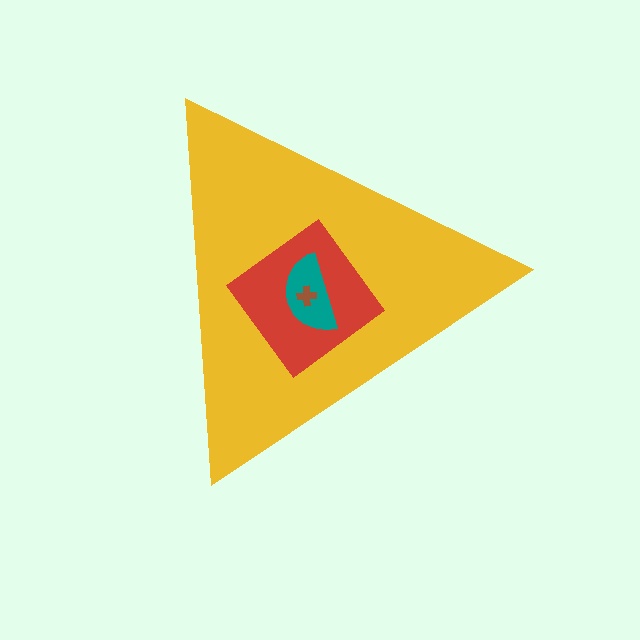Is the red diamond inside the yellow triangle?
Yes.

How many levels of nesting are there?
4.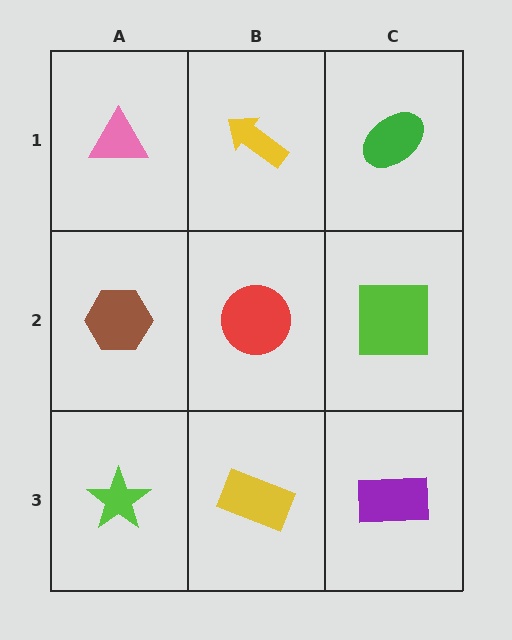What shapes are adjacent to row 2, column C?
A green ellipse (row 1, column C), a purple rectangle (row 3, column C), a red circle (row 2, column B).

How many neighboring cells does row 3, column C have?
2.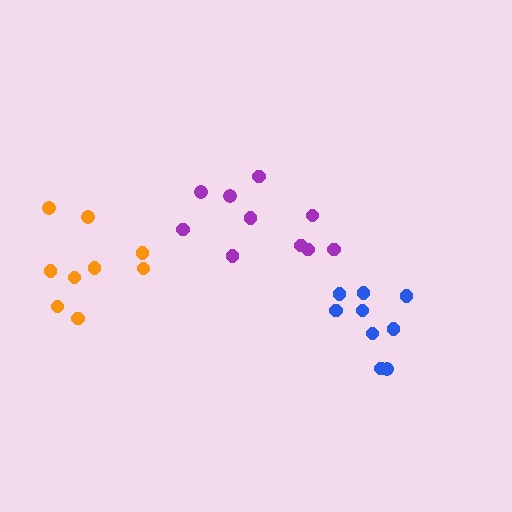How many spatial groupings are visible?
There are 3 spatial groupings.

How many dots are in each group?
Group 1: 9 dots, Group 2: 9 dots, Group 3: 10 dots (28 total).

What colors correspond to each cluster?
The clusters are colored: orange, blue, purple.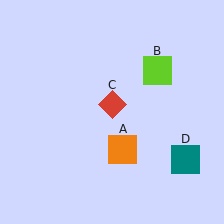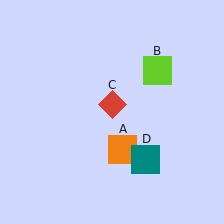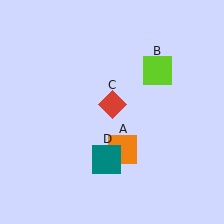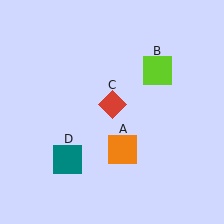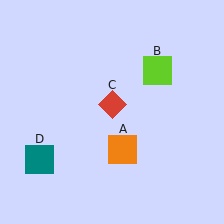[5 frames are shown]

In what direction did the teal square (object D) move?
The teal square (object D) moved left.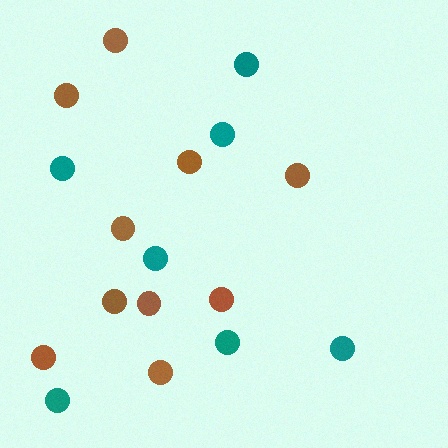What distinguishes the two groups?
There are 2 groups: one group of teal circles (7) and one group of brown circles (10).